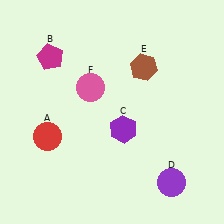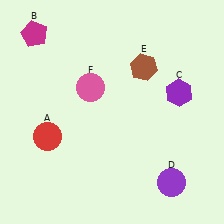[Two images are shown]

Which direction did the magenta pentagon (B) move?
The magenta pentagon (B) moved up.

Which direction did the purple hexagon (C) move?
The purple hexagon (C) moved right.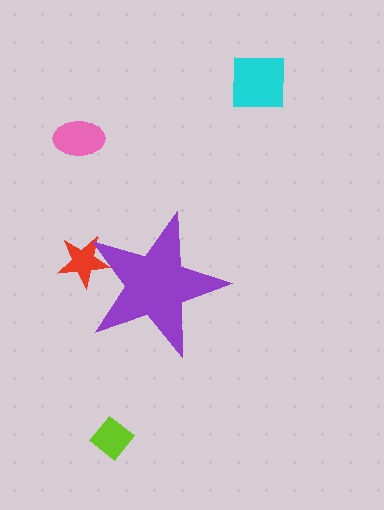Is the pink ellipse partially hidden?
No, the pink ellipse is fully visible.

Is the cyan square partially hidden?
No, the cyan square is fully visible.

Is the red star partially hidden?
Yes, the red star is partially hidden behind the purple star.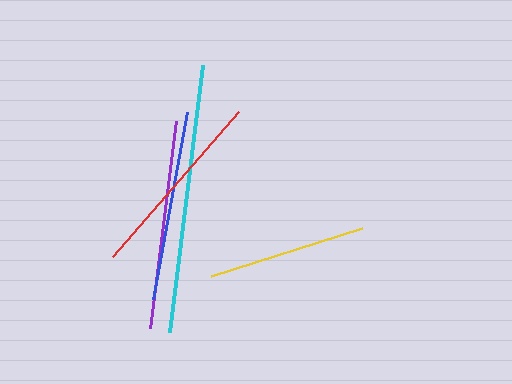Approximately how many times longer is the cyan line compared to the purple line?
The cyan line is approximately 1.3 times the length of the purple line.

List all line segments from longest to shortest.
From longest to shortest: cyan, purple, red, blue, yellow.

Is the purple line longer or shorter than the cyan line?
The cyan line is longer than the purple line.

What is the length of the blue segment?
The blue segment is approximately 191 pixels long.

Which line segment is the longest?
The cyan line is the longest at approximately 269 pixels.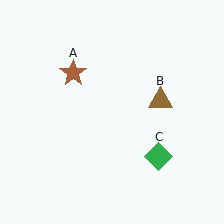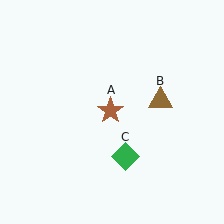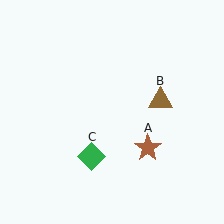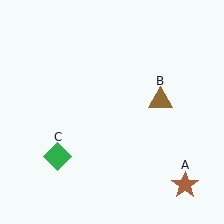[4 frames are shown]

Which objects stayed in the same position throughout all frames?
Brown triangle (object B) remained stationary.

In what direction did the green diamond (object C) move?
The green diamond (object C) moved left.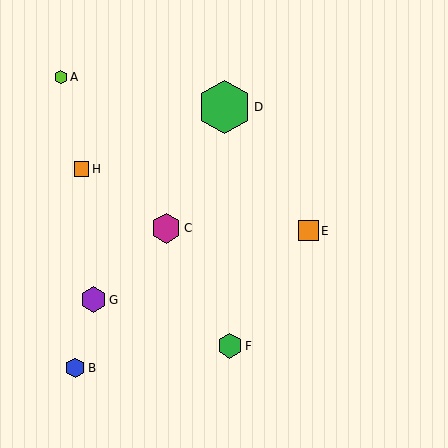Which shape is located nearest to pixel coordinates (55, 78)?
The lime hexagon (labeled A) at (61, 77) is nearest to that location.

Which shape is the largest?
The green hexagon (labeled D) is the largest.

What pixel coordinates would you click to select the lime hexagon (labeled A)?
Click at (61, 77) to select the lime hexagon A.